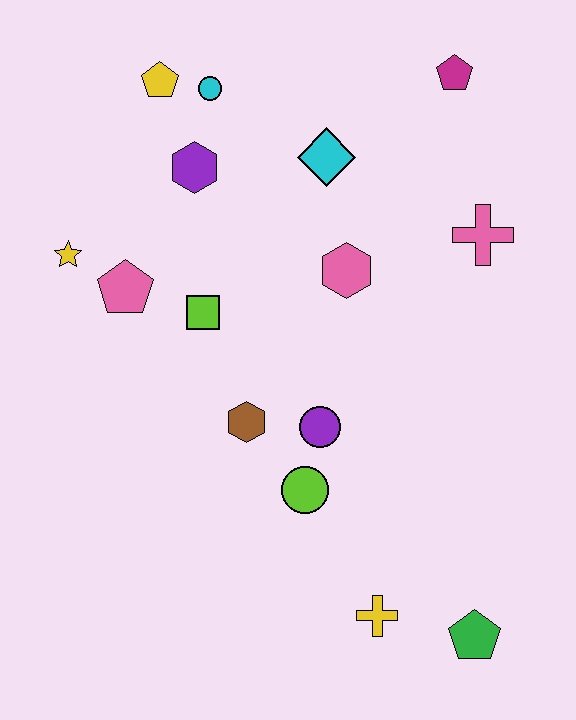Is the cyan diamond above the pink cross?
Yes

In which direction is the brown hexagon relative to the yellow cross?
The brown hexagon is above the yellow cross.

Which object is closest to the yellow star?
The pink pentagon is closest to the yellow star.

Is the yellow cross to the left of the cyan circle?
No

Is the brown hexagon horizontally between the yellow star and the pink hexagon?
Yes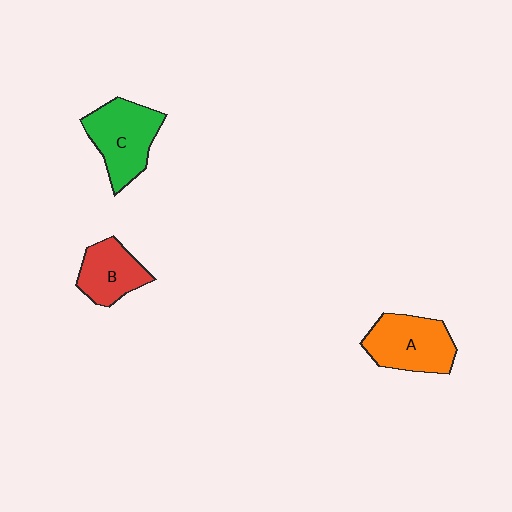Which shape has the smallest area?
Shape B (red).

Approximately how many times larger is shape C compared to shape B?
Approximately 1.4 times.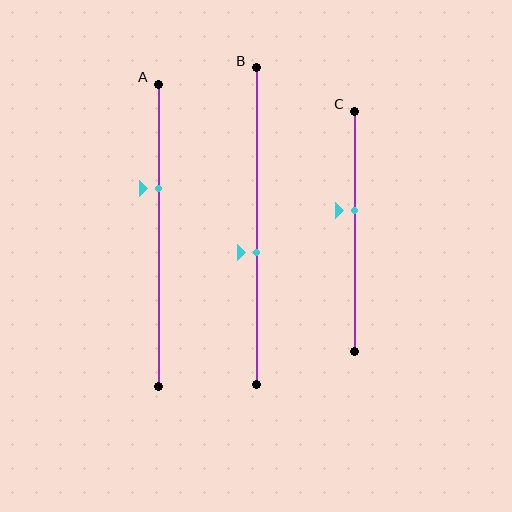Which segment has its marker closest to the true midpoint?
Segment B has its marker closest to the true midpoint.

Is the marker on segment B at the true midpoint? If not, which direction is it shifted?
No, the marker on segment B is shifted downward by about 8% of the segment length.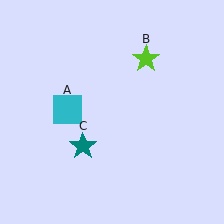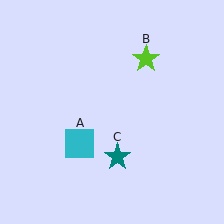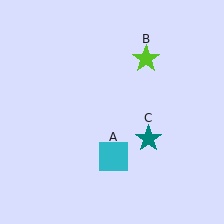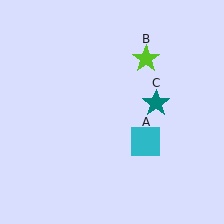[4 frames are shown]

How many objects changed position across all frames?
2 objects changed position: cyan square (object A), teal star (object C).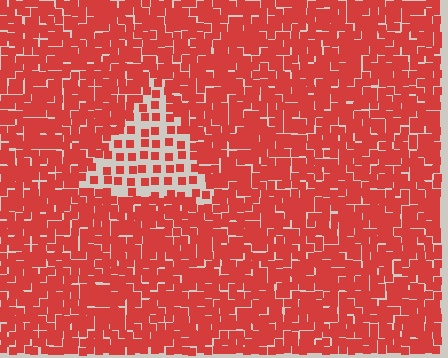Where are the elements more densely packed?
The elements are more densely packed outside the triangle boundary.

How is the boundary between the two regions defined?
The boundary is defined by a change in element density (approximately 2.5x ratio). All elements are the same color, size, and shape.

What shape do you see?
I see a triangle.